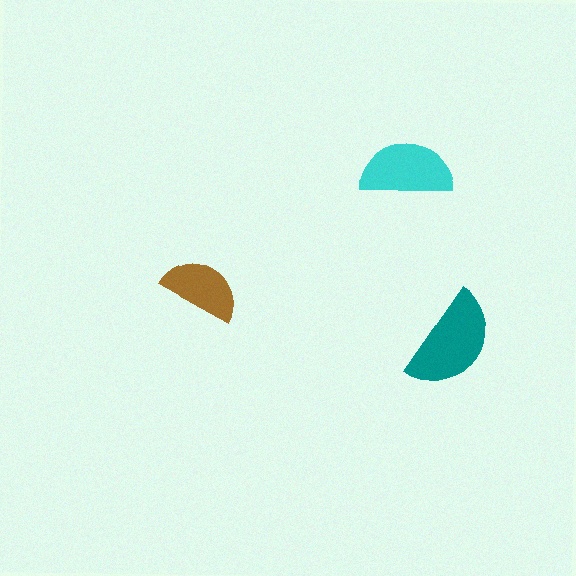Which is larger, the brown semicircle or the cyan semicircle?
The cyan one.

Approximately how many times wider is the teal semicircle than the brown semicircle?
About 1.5 times wider.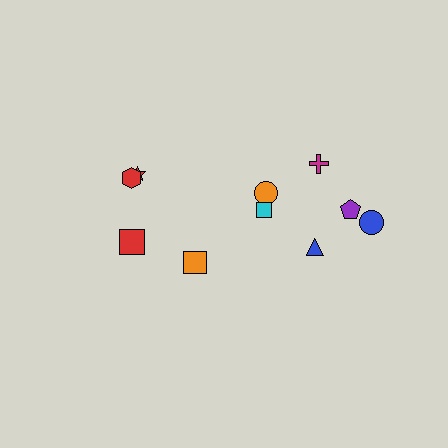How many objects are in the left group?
There are 4 objects.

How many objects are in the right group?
There are 6 objects.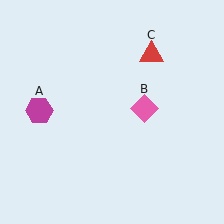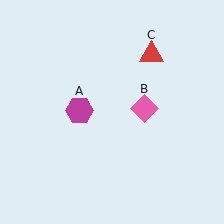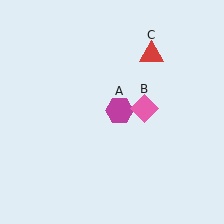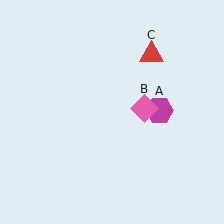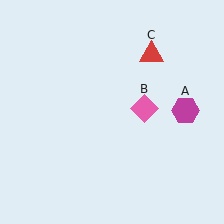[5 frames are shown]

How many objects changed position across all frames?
1 object changed position: magenta hexagon (object A).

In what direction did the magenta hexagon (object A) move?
The magenta hexagon (object A) moved right.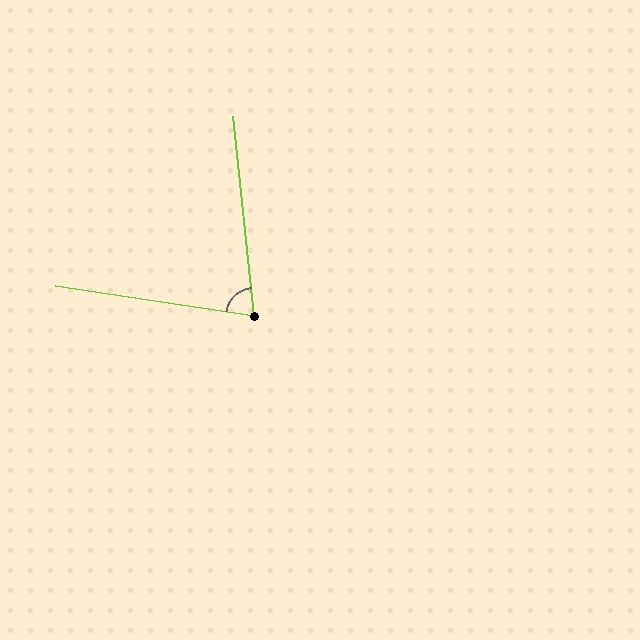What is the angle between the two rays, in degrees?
Approximately 75 degrees.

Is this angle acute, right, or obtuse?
It is acute.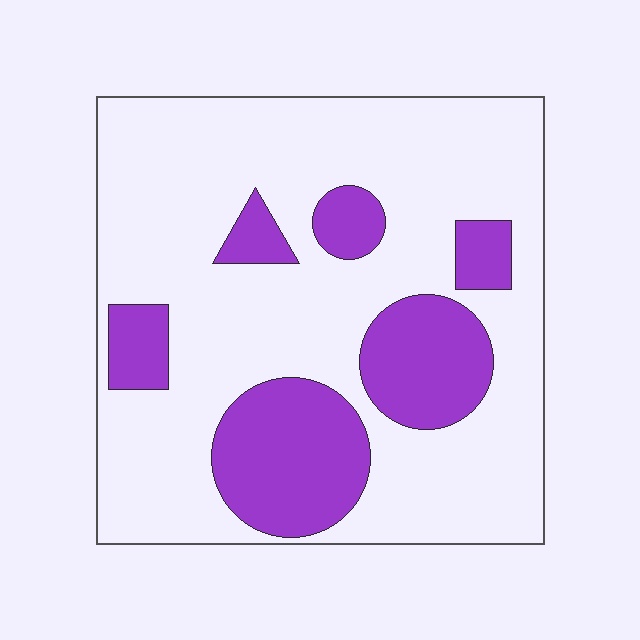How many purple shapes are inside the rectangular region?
6.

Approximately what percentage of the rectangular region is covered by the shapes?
Approximately 25%.